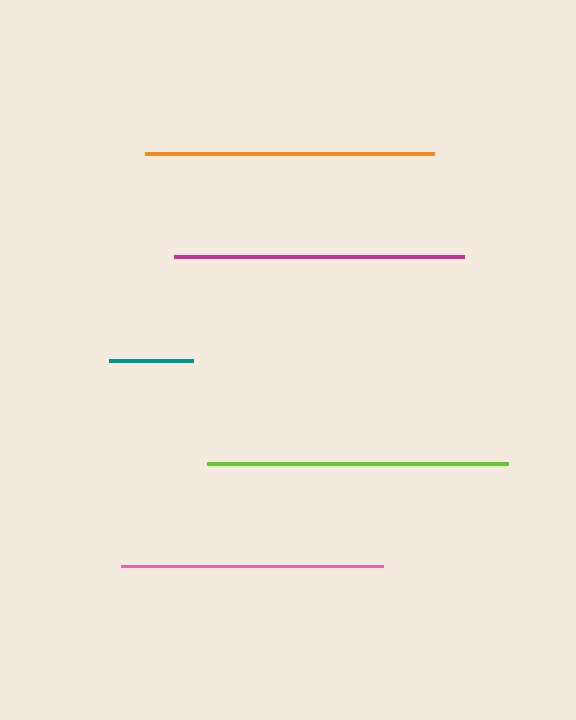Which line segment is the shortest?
The teal line is the shortest at approximately 84 pixels.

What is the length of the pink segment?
The pink segment is approximately 262 pixels long.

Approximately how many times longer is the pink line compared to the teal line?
The pink line is approximately 3.1 times the length of the teal line.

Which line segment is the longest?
The lime line is the longest at approximately 301 pixels.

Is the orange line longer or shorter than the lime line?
The lime line is longer than the orange line.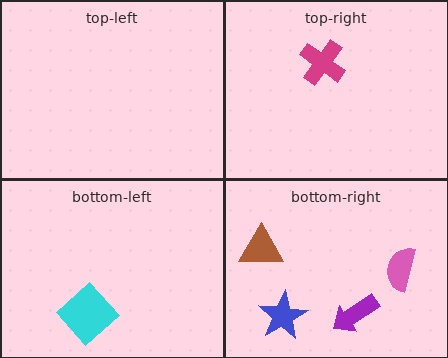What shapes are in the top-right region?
The magenta cross.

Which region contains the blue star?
The bottom-right region.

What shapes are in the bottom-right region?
The purple arrow, the brown triangle, the blue star, the pink semicircle.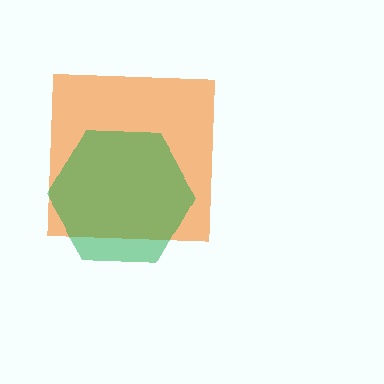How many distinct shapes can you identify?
There are 2 distinct shapes: an orange square, a green hexagon.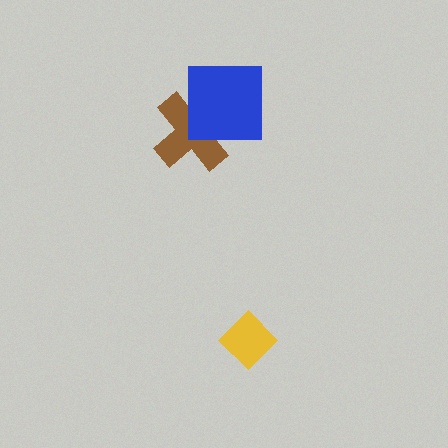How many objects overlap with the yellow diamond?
0 objects overlap with the yellow diamond.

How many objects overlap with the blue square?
1 object overlaps with the blue square.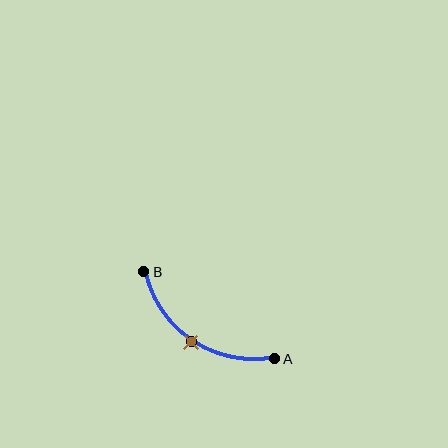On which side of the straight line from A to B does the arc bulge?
The arc bulges below and to the left of the straight line connecting A and B.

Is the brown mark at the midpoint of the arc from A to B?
Yes. The brown mark lies on the arc at equal arc-length from both A and B — it is the arc midpoint.